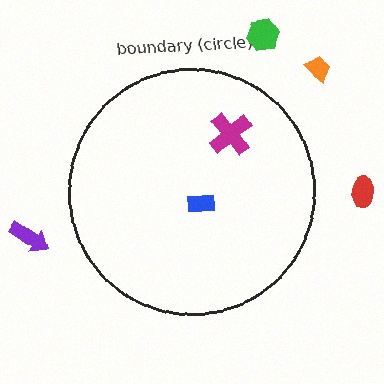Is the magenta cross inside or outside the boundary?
Inside.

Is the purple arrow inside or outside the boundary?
Outside.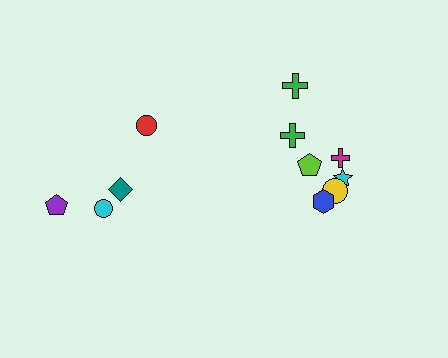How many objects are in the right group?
There are 7 objects.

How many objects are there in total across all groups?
There are 11 objects.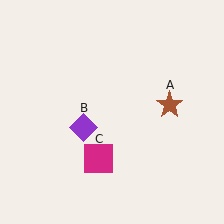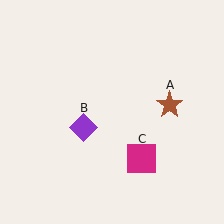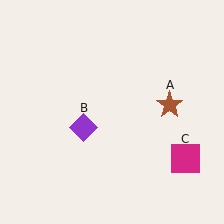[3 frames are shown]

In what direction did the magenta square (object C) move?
The magenta square (object C) moved right.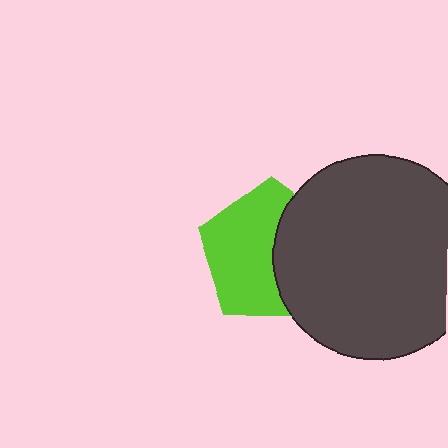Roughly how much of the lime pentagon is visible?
About half of it is visible (roughly 59%).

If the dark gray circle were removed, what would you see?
You would see the complete lime pentagon.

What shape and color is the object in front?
The object in front is a dark gray circle.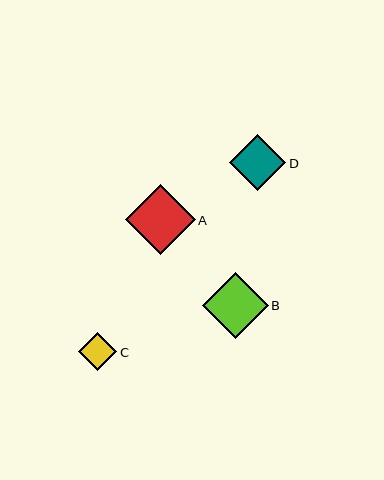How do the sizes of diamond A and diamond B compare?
Diamond A and diamond B are approximately the same size.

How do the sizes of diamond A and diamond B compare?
Diamond A and diamond B are approximately the same size.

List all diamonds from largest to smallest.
From largest to smallest: A, B, D, C.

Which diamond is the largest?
Diamond A is the largest with a size of approximately 69 pixels.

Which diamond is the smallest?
Diamond C is the smallest with a size of approximately 38 pixels.